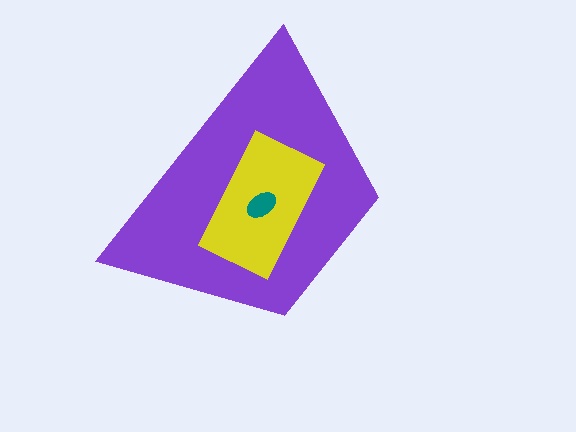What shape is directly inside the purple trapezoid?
The yellow rectangle.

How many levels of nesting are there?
3.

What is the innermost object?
The teal ellipse.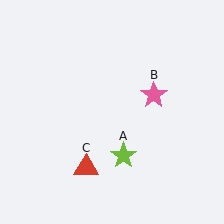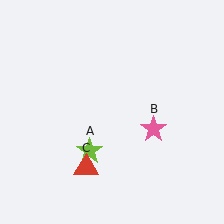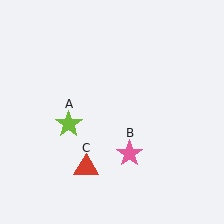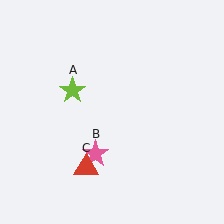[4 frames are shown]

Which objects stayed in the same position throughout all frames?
Red triangle (object C) remained stationary.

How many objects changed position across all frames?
2 objects changed position: lime star (object A), pink star (object B).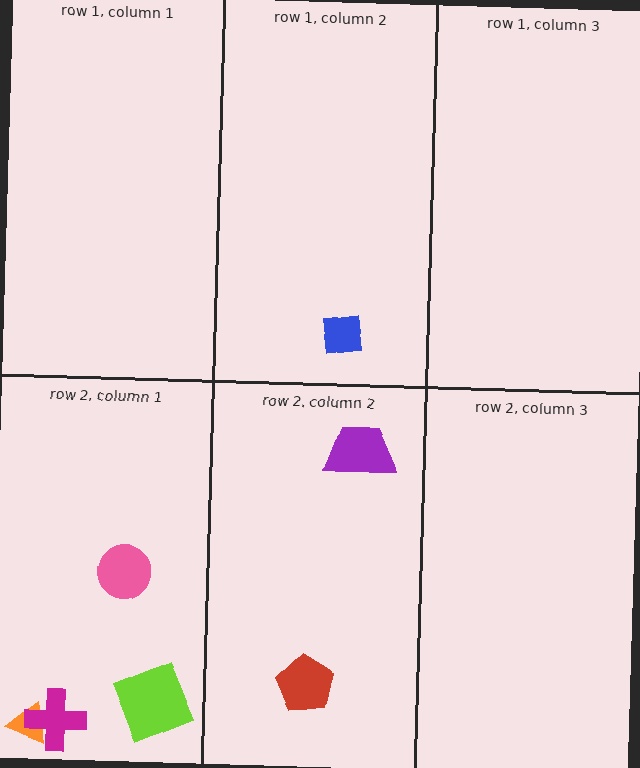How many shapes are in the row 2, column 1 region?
4.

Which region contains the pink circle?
The row 2, column 1 region.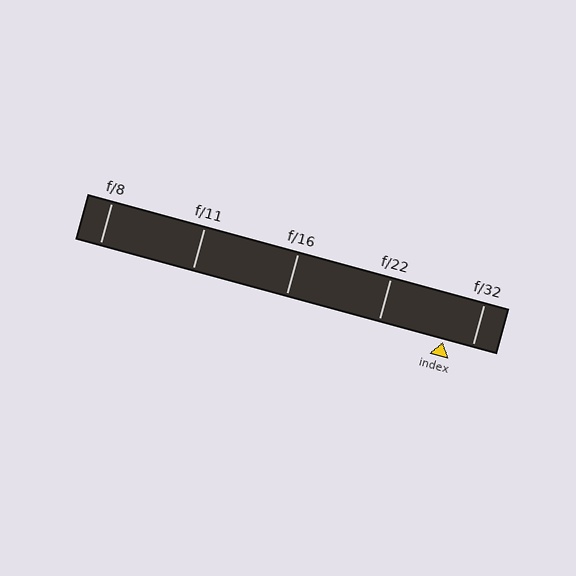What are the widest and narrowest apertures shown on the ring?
The widest aperture shown is f/8 and the narrowest is f/32.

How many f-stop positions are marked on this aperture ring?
There are 5 f-stop positions marked.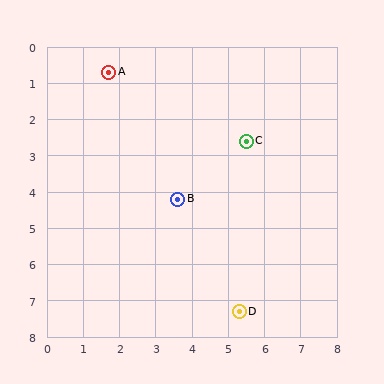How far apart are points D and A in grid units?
Points D and A are about 7.5 grid units apart.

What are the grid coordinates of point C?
Point C is at approximately (5.5, 2.6).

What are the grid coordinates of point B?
Point B is at approximately (3.6, 4.2).